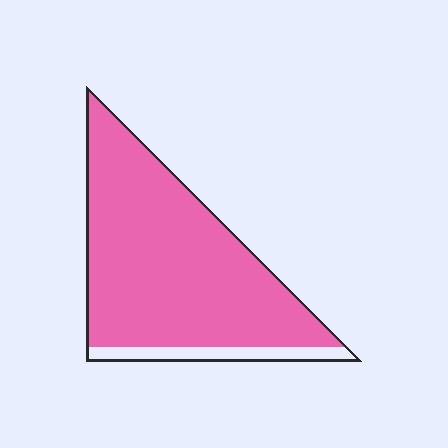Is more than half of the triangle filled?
Yes.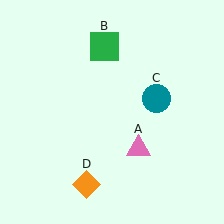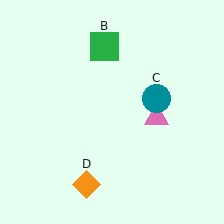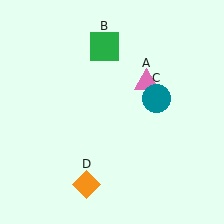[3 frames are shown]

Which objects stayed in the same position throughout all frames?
Green square (object B) and teal circle (object C) and orange diamond (object D) remained stationary.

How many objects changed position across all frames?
1 object changed position: pink triangle (object A).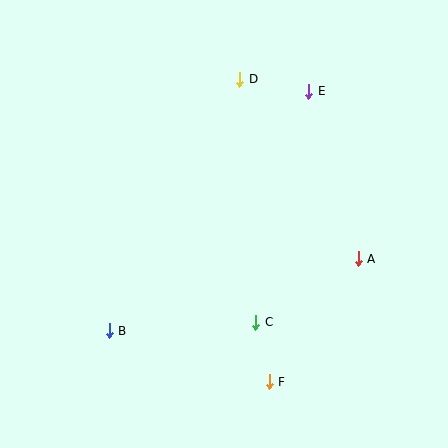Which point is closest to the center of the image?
Point C at (256, 322) is closest to the center.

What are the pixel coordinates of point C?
Point C is at (256, 322).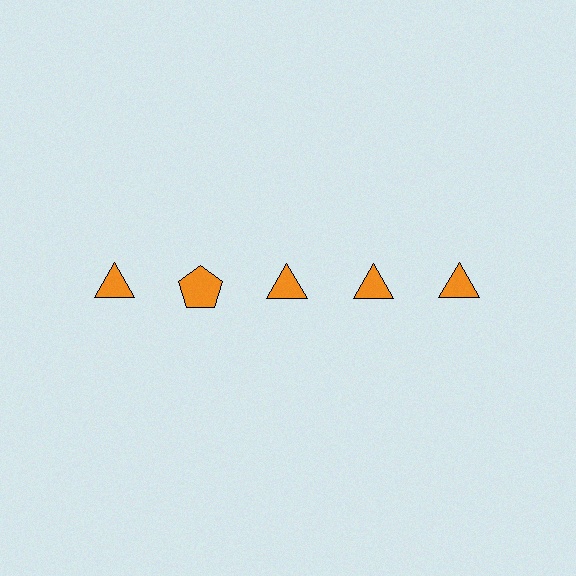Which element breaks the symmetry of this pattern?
The orange pentagon in the top row, second from left column breaks the symmetry. All other shapes are orange triangles.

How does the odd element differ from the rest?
It has a different shape: pentagon instead of triangle.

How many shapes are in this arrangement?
There are 5 shapes arranged in a grid pattern.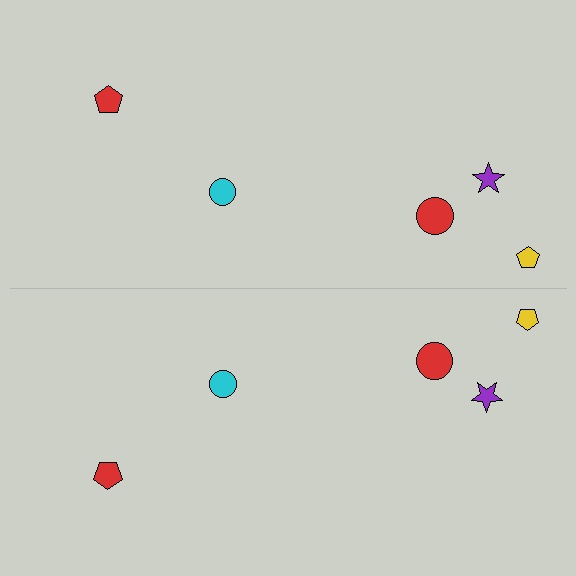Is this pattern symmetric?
Yes, this pattern has bilateral (reflection) symmetry.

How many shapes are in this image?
There are 10 shapes in this image.